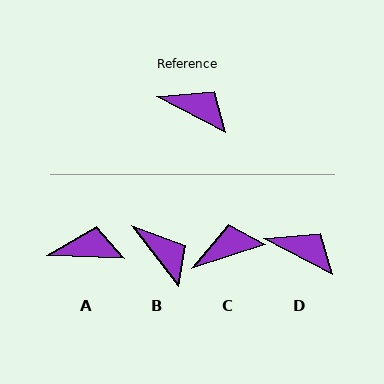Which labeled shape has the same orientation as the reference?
D.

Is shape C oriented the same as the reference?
No, it is off by about 45 degrees.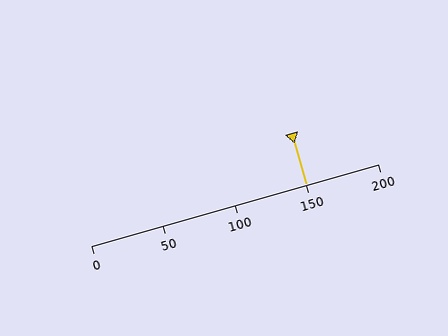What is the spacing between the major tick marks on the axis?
The major ticks are spaced 50 apart.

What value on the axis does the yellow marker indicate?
The marker indicates approximately 150.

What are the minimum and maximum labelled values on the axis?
The axis runs from 0 to 200.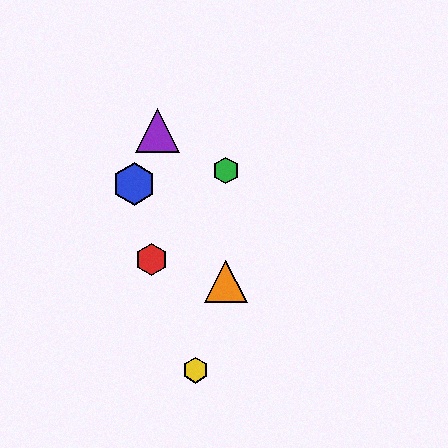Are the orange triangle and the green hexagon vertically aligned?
Yes, both are at x≈226.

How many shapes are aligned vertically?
2 shapes (the green hexagon, the orange triangle) are aligned vertically.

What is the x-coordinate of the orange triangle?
The orange triangle is at x≈226.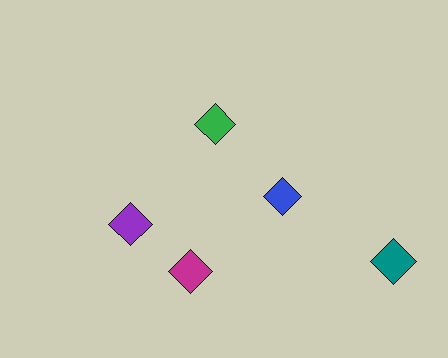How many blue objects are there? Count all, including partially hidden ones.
There is 1 blue object.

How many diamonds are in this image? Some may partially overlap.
There are 5 diamonds.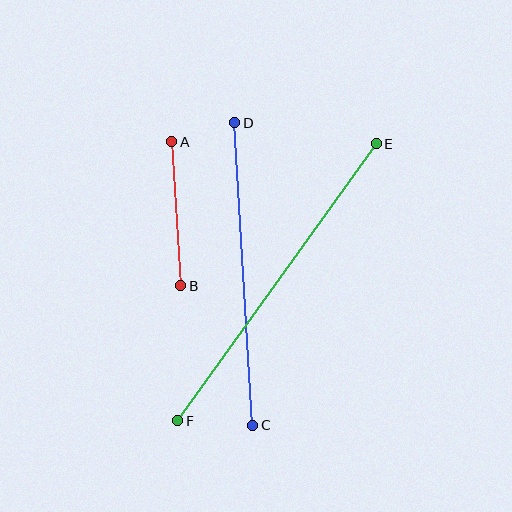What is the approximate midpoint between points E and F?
The midpoint is at approximately (277, 282) pixels.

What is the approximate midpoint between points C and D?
The midpoint is at approximately (244, 274) pixels.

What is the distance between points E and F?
The distance is approximately 341 pixels.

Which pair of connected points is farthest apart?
Points E and F are farthest apart.